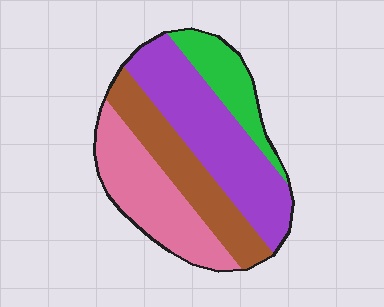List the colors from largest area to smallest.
From largest to smallest: purple, pink, brown, green.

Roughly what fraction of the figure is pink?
Pink takes up about one quarter (1/4) of the figure.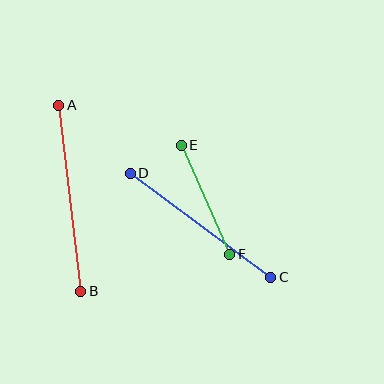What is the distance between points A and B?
The distance is approximately 187 pixels.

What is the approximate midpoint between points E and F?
The midpoint is at approximately (206, 200) pixels.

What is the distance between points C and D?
The distance is approximately 175 pixels.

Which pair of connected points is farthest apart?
Points A and B are farthest apart.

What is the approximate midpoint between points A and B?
The midpoint is at approximately (70, 198) pixels.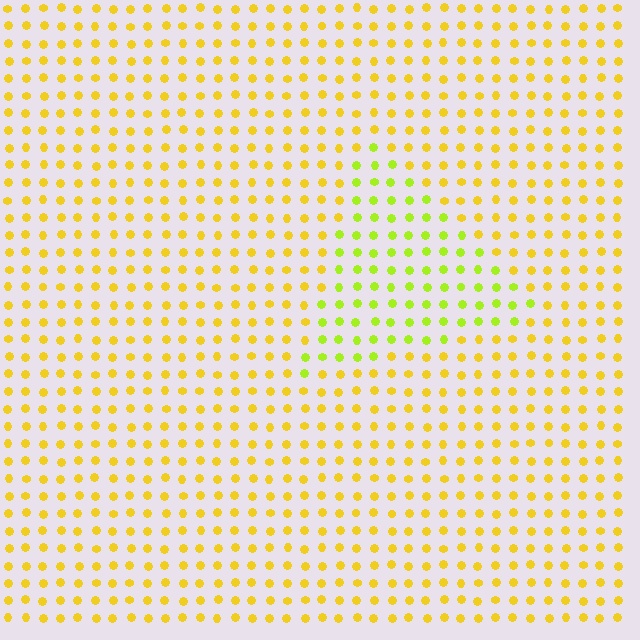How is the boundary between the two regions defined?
The boundary is defined purely by a slight shift in hue (about 32 degrees). Spacing, size, and orientation are identical on both sides.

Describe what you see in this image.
The image is filled with small yellow elements in a uniform arrangement. A triangle-shaped region is visible where the elements are tinted to a slightly different hue, forming a subtle color boundary.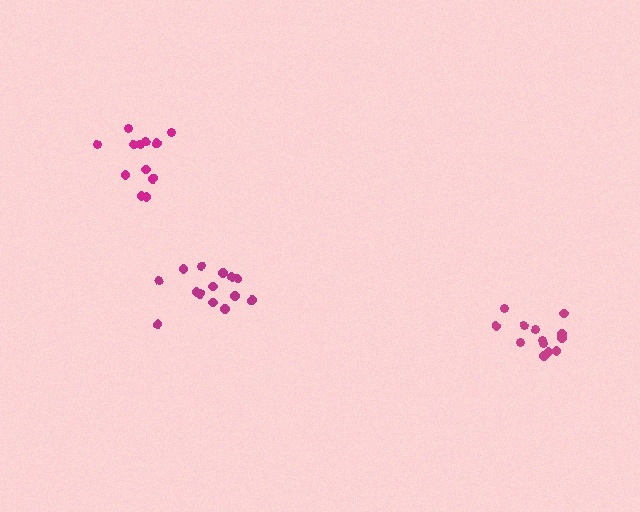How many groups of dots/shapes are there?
There are 3 groups.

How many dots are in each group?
Group 1: 13 dots, Group 2: 14 dots, Group 3: 12 dots (39 total).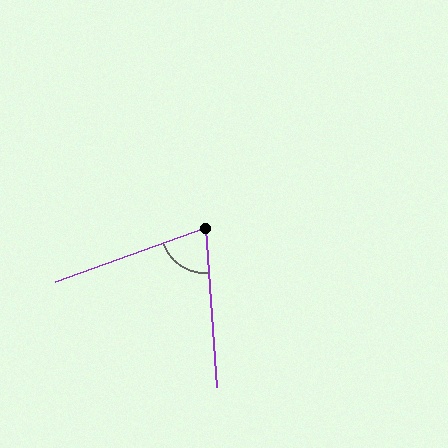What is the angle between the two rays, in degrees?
Approximately 74 degrees.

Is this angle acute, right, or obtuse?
It is acute.